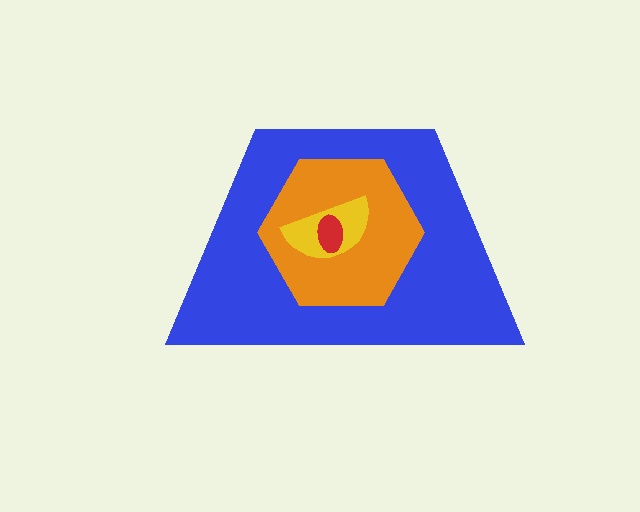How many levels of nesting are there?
4.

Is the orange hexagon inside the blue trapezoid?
Yes.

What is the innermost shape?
The red ellipse.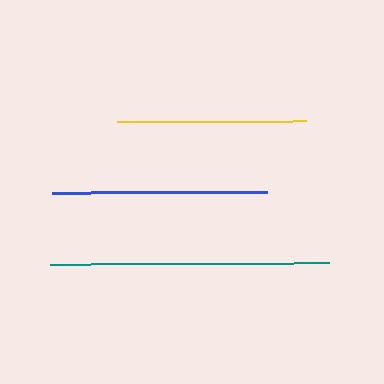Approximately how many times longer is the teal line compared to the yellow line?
The teal line is approximately 1.5 times the length of the yellow line.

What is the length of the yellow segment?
The yellow segment is approximately 189 pixels long.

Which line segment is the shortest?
The yellow line is the shortest at approximately 189 pixels.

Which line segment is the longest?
The teal line is the longest at approximately 279 pixels.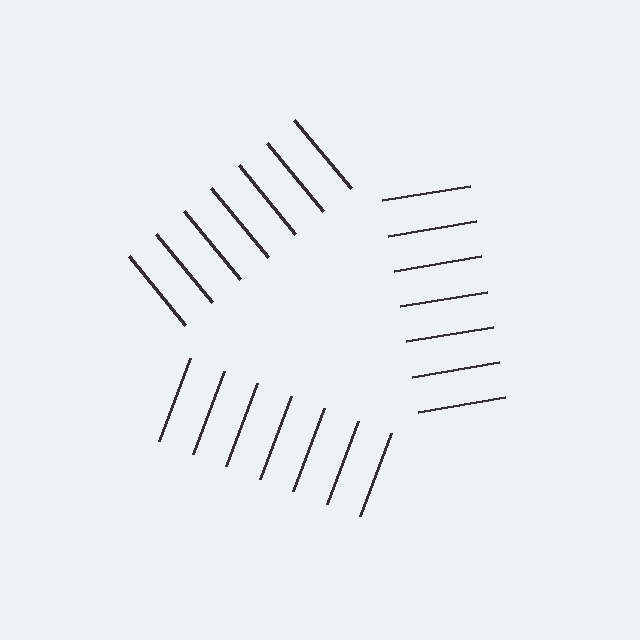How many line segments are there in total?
21 — 7 along each of the 3 edges.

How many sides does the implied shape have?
3 sides — the line-ends trace a triangle.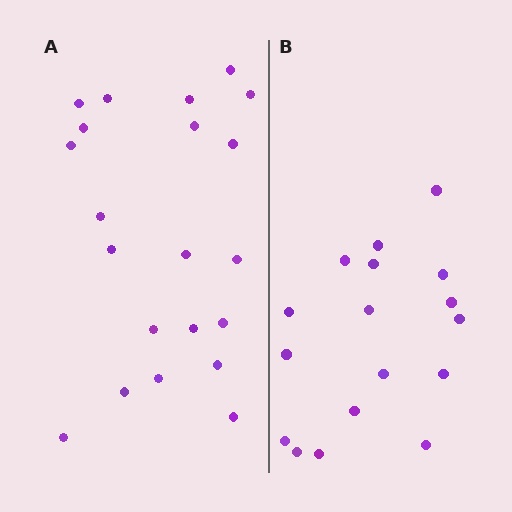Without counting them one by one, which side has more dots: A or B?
Region A (the left region) has more dots.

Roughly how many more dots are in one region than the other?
Region A has about 4 more dots than region B.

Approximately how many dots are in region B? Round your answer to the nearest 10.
About 20 dots. (The exact count is 17, which rounds to 20.)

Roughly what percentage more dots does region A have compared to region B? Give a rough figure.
About 25% more.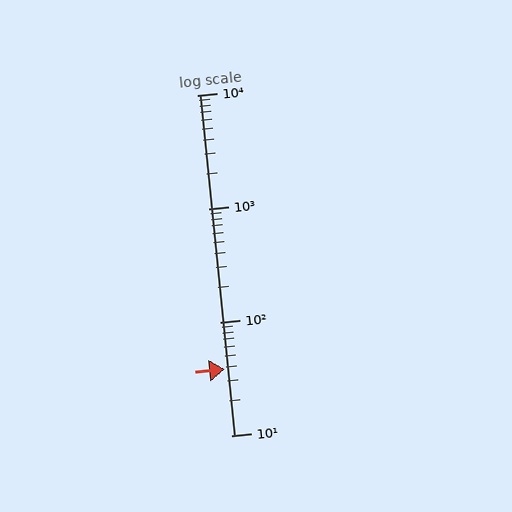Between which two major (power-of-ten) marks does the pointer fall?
The pointer is between 10 and 100.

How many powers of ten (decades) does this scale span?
The scale spans 3 decades, from 10 to 10000.